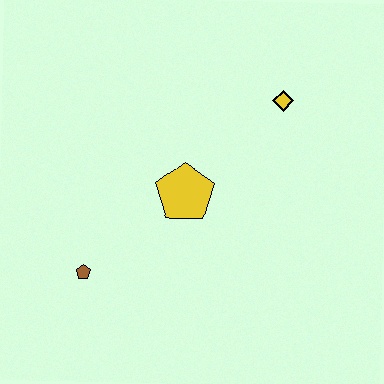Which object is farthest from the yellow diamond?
The brown pentagon is farthest from the yellow diamond.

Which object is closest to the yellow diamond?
The yellow pentagon is closest to the yellow diamond.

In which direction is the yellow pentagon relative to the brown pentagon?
The yellow pentagon is to the right of the brown pentagon.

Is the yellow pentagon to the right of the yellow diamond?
No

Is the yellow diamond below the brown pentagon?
No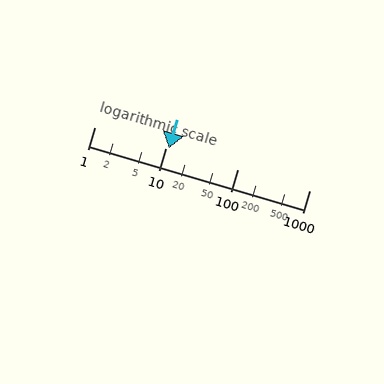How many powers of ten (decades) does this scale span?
The scale spans 3 decades, from 1 to 1000.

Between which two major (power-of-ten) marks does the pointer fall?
The pointer is between 10 and 100.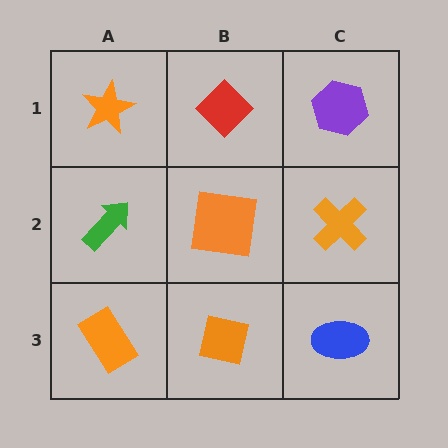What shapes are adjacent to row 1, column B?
An orange square (row 2, column B), an orange star (row 1, column A), a purple hexagon (row 1, column C).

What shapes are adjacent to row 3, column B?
An orange square (row 2, column B), an orange rectangle (row 3, column A), a blue ellipse (row 3, column C).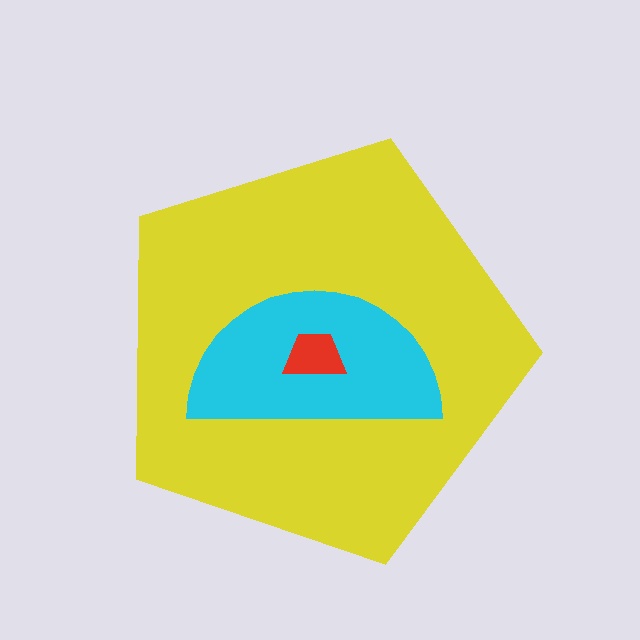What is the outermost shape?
The yellow pentagon.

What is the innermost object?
The red trapezoid.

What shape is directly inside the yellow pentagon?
The cyan semicircle.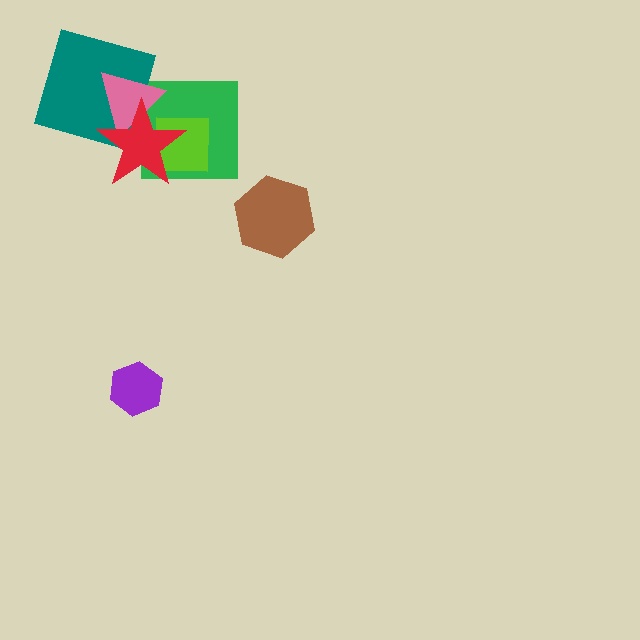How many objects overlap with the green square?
3 objects overlap with the green square.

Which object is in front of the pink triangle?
The red star is in front of the pink triangle.